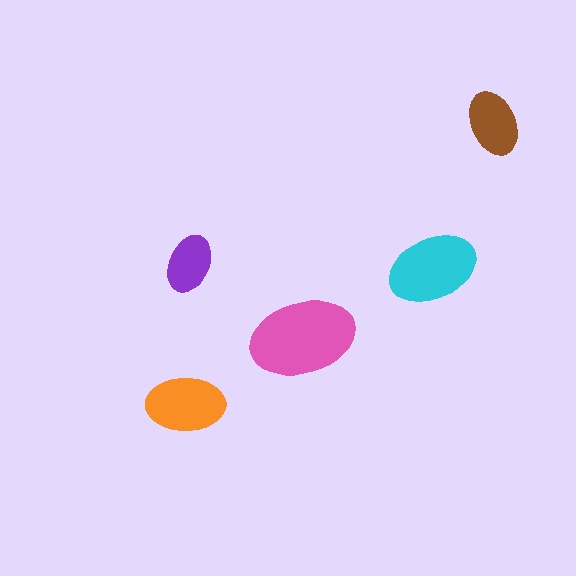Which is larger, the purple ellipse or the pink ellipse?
The pink one.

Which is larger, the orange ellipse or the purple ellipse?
The orange one.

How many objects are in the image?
There are 5 objects in the image.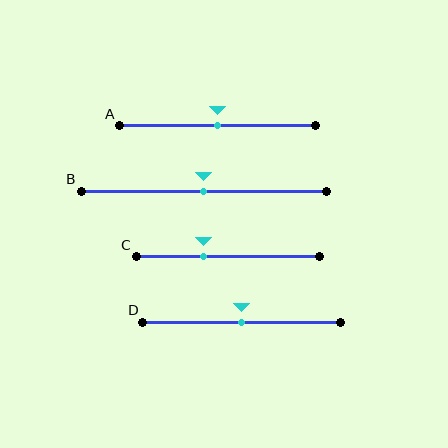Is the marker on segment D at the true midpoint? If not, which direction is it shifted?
Yes, the marker on segment D is at the true midpoint.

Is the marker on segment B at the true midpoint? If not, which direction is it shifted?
Yes, the marker on segment B is at the true midpoint.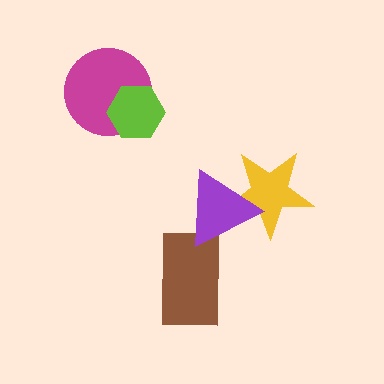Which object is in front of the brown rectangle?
The purple triangle is in front of the brown rectangle.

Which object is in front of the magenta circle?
The lime hexagon is in front of the magenta circle.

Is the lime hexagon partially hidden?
No, no other shape covers it.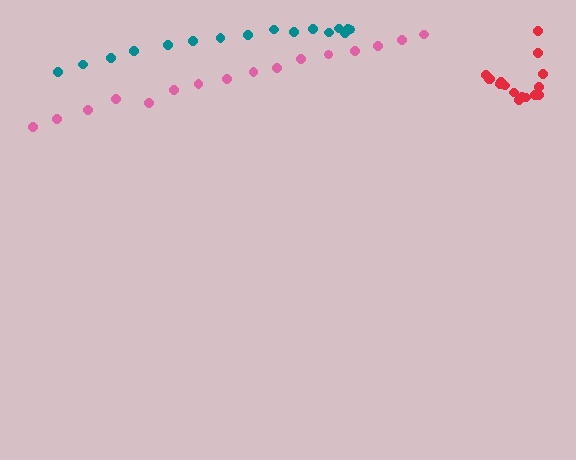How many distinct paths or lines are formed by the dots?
There are 3 distinct paths.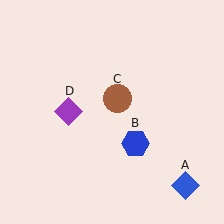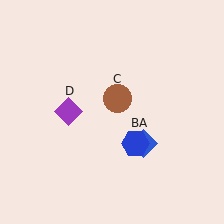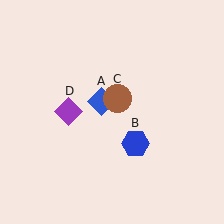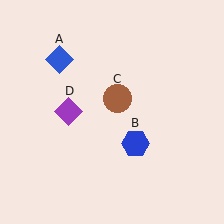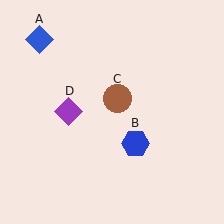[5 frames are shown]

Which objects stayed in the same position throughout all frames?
Blue hexagon (object B) and brown circle (object C) and purple diamond (object D) remained stationary.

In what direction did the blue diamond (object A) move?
The blue diamond (object A) moved up and to the left.